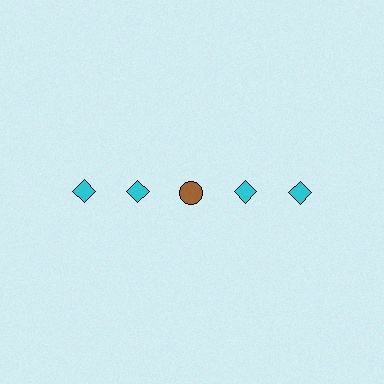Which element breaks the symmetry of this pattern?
The brown circle in the top row, center column breaks the symmetry. All other shapes are cyan diamonds.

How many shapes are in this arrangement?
There are 5 shapes arranged in a grid pattern.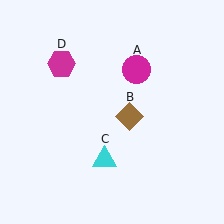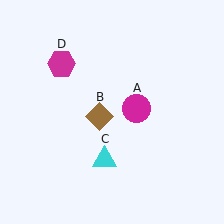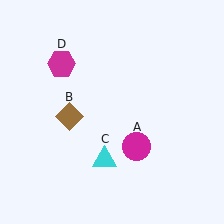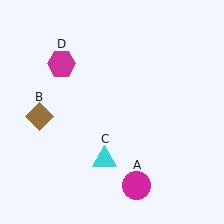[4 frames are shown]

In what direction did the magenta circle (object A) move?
The magenta circle (object A) moved down.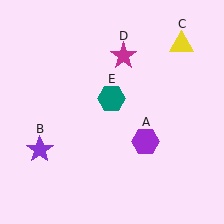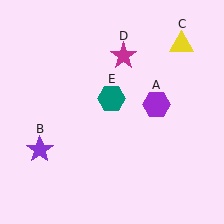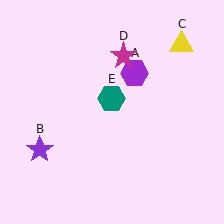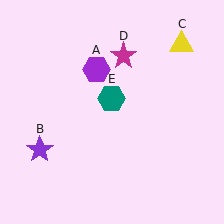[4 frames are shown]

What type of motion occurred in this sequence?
The purple hexagon (object A) rotated counterclockwise around the center of the scene.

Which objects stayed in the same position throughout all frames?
Purple star (object B) and yellow triangle (object C) and magenta star (object D) and teal hexagon (object E) remained stationary.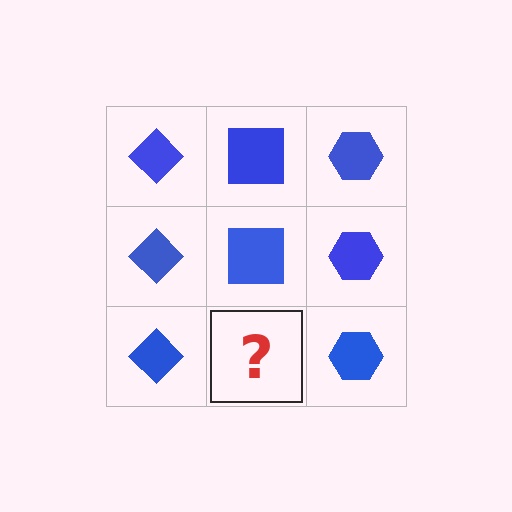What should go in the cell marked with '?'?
The missing cell should contain a blue square.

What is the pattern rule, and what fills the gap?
The rule is that each column has a consistent shape. The gap should be filled with a blue square.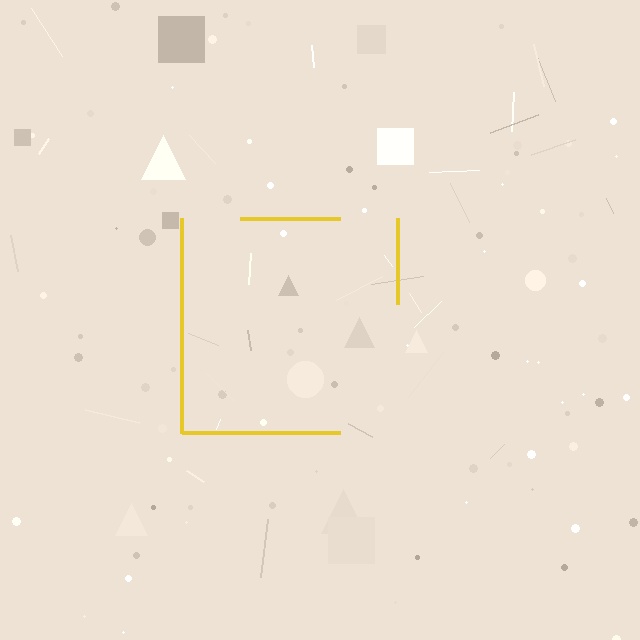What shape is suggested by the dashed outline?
The dashed outline suggests a square.